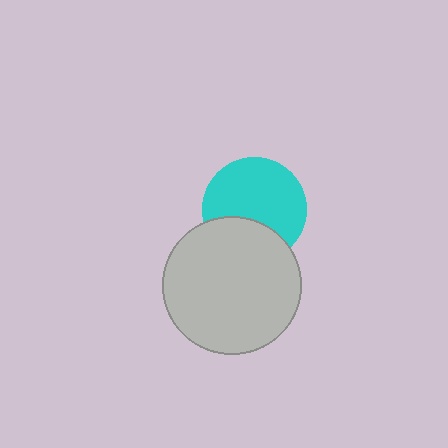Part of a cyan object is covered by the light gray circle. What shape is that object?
It is a circle.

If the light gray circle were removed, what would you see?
You would see the complete cyan circle.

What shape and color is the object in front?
The object in front is a light gray circle.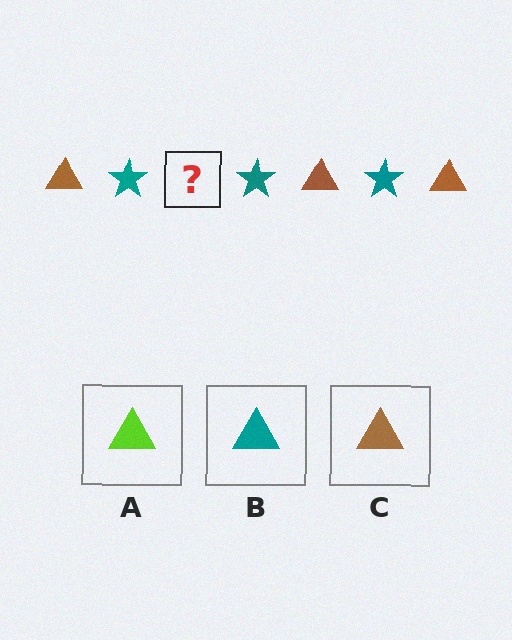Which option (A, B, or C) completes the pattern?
C.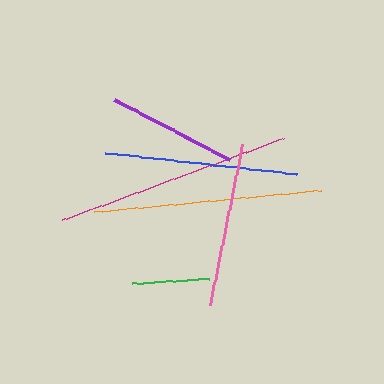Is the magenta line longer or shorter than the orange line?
The magenta line is longer than the orange line.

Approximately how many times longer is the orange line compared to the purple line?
The orange line is approximately 1.8 times the length of the purple line.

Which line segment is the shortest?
The green line is the shortest at approximately 76 pixels.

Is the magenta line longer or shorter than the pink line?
The magenta line is longer than the pink line.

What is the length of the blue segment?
The blue segment is approximately 193 pixels long.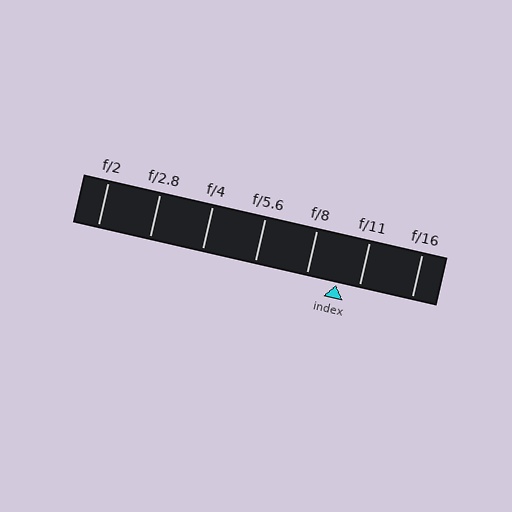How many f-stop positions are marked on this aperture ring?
There are 7 f-stop positions marked.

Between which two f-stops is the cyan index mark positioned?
The index mark is between f/8 and f/11.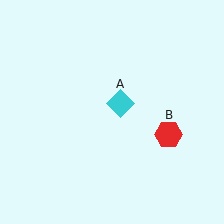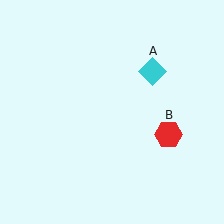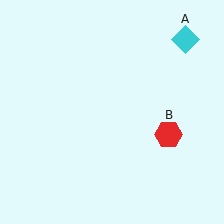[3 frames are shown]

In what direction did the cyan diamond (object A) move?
The cyan diamond (object A) moved up and to the right.